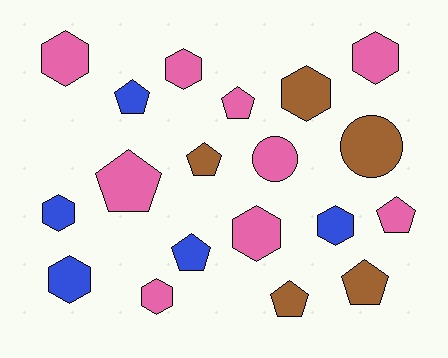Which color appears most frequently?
Pink, with 9 objects.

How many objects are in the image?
There are 19 objects.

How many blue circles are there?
There are no blue circles.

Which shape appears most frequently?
Hexagon, with 9 objects.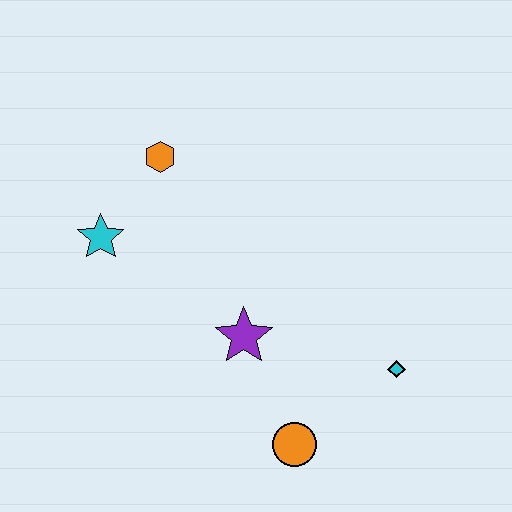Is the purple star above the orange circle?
Yes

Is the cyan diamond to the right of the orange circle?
Yes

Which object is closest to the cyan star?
The orange hexagon is closest to the cyan star.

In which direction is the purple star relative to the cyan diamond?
The purple star is to the left of the cyan diamond.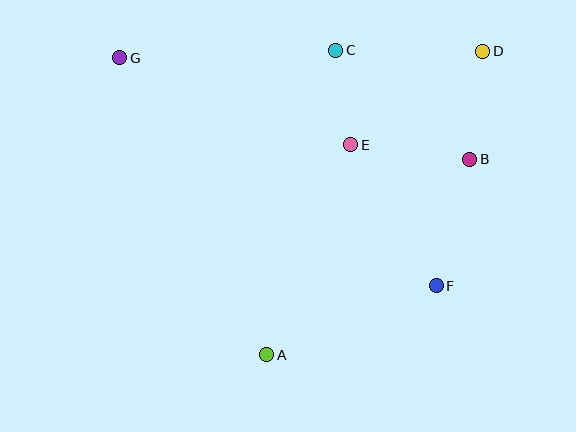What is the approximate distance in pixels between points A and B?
The distance between A and B is approximately 282 pixels.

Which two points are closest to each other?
Points C and E are closest to each other.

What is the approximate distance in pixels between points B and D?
The distance between B and D is approximately 109 pixels.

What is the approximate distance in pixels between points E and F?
The distance between E and F is approximately 165 pixels.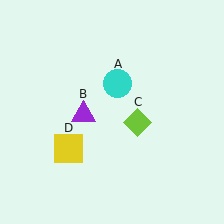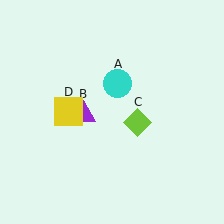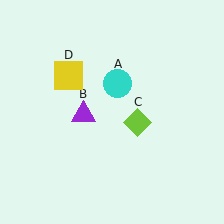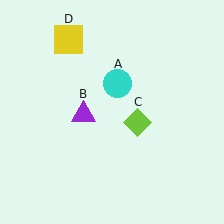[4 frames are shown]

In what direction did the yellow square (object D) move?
The yellow square (object D) moved up.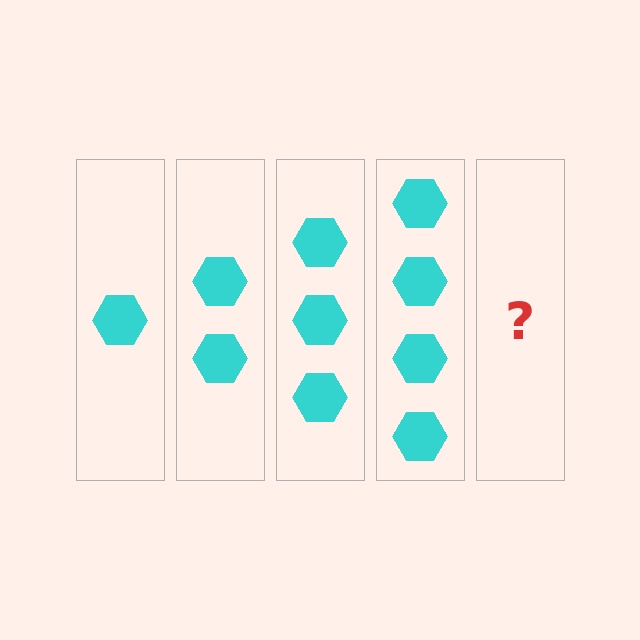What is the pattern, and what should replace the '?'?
The pattern is that each step adds one more hexagon. The '?' should be 5 hexagons.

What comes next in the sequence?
The next element should be 5 hexagons.